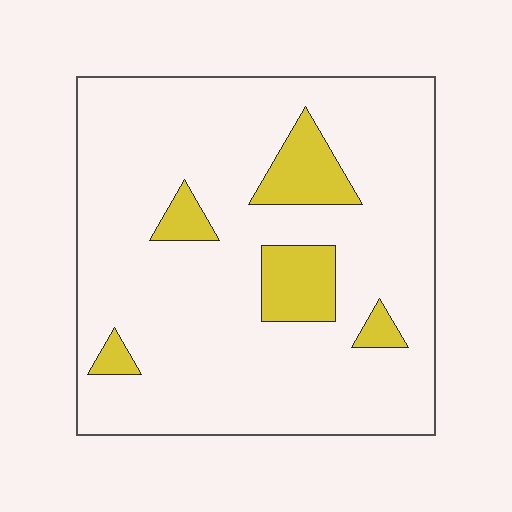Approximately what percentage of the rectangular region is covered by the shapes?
Approximately 15%.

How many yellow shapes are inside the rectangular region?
5.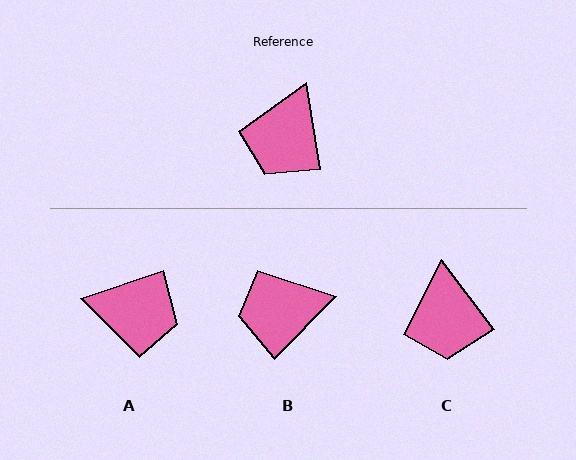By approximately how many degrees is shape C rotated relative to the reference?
Approximately 28 degrees counter-clockwise.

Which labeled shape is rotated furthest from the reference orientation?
A, about 100 degrees away.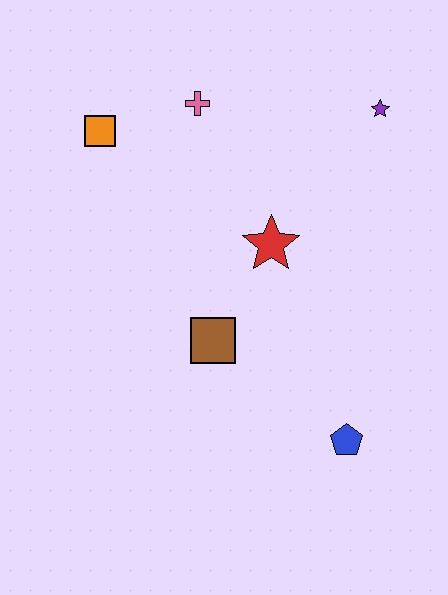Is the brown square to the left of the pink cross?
No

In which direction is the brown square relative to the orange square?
The brown square is below the orange square.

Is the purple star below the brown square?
No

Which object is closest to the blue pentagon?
The brown square is closest to the blue pentagon.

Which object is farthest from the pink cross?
The blue pentagon is farthest from the pink cross.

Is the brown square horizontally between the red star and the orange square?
Yes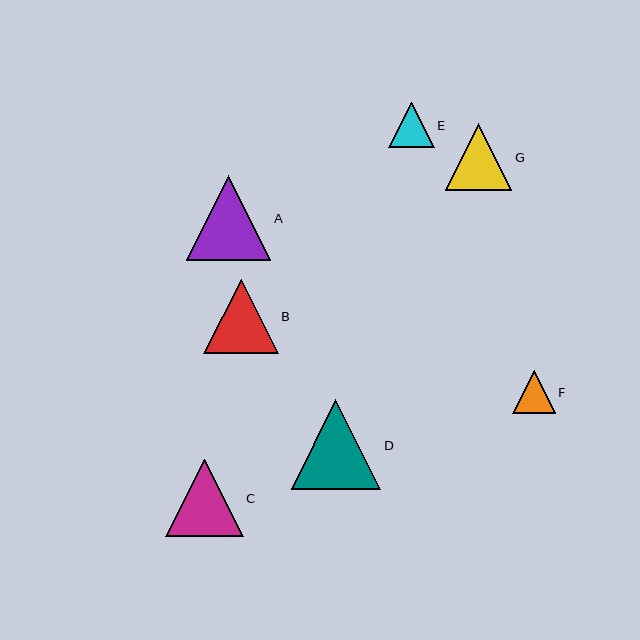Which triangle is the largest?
Triangle D is the largest with a size of approximately 89 pixels.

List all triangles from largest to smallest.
From largest to smallest: D, A, C, B, G, E, F.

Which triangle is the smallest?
Triangle F is the smallest with a size of approximately 43 pixels.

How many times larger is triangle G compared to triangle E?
Triangle G is approximately 1.5 times the size of triangle E.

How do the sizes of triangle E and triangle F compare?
Triangle E and triangle F are approximately the same size.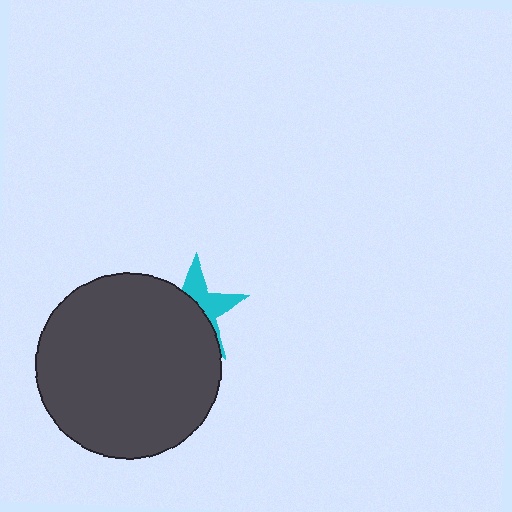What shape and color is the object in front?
The object in front is a dark gray circle.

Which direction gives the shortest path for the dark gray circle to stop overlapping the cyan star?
Moving toward the lower-left gives the shortest separation.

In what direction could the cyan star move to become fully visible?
The cyan star could move toward the upper-right. That would shift it out from behind the dark gray circle entirely.